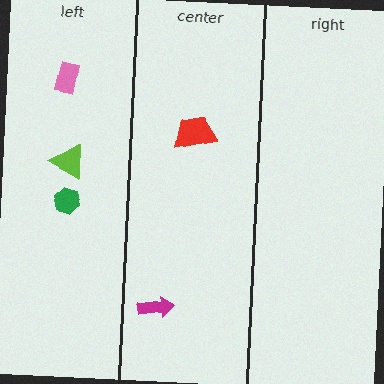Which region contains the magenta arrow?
The center region.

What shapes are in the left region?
The lime triangle, the green hexagon, the pink rectangle.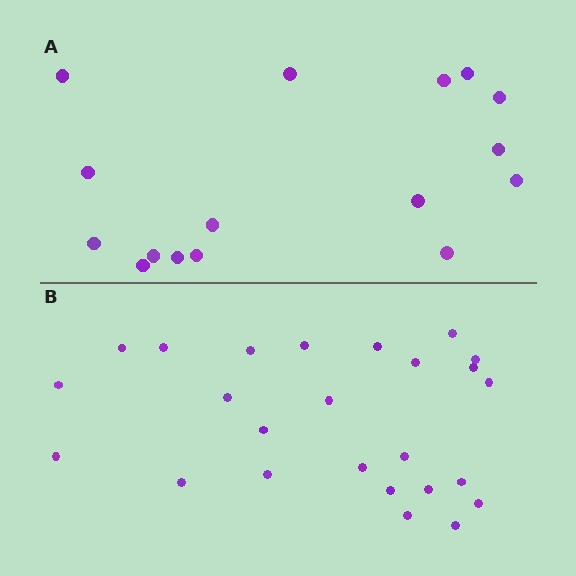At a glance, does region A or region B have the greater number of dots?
Region B (the bottom region) has more dots.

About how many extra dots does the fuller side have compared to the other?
Region B has roughly 8 or so more dots than region A.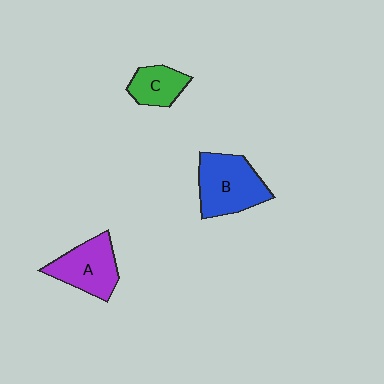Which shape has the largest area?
Shape B (blue).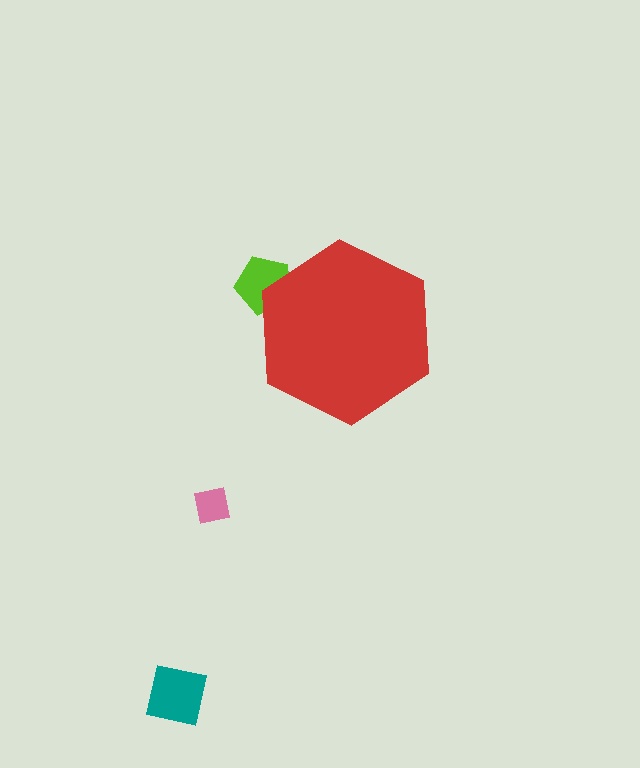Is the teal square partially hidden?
No, the teal square is fully visible.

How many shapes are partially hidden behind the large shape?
1 shape is partially hidden.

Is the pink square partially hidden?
No, the pink square is fully visible.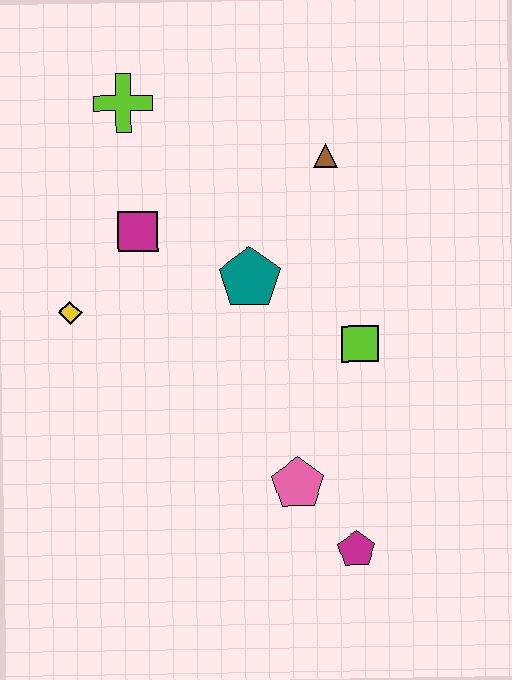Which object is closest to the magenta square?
The yellow diamond is closest to the magenta square.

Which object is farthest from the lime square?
The lime cross is farthest from the lime square.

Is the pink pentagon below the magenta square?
Yes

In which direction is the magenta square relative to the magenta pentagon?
The magenta square is above the magenta pentagon.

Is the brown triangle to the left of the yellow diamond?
No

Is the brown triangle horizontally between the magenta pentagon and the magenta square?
Yes